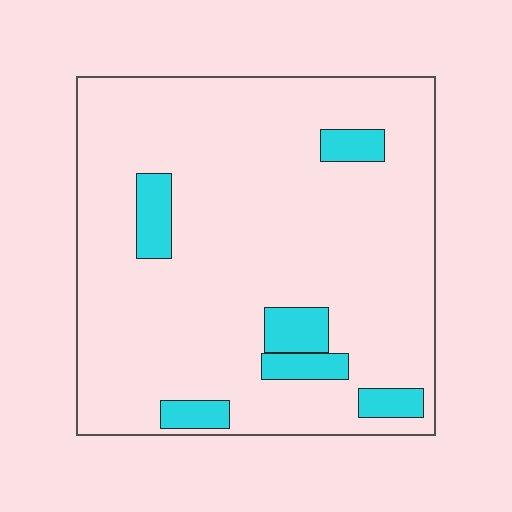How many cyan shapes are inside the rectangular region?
6.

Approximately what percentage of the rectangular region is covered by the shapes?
Approximately 10%.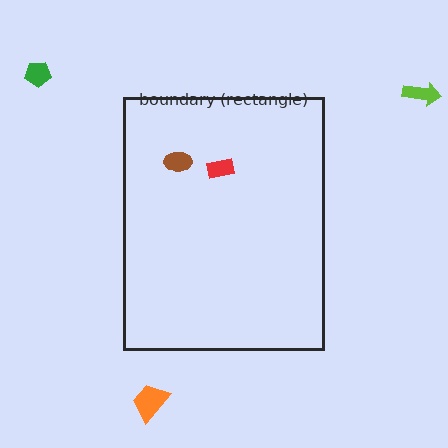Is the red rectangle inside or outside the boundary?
Inside.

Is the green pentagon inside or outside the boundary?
Outside.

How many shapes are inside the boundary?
2 inside, 3 outside.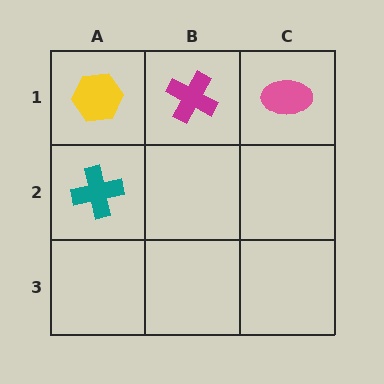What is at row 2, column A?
A teal cross.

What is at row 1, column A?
A yellow hexagon.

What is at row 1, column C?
A pink ellipse.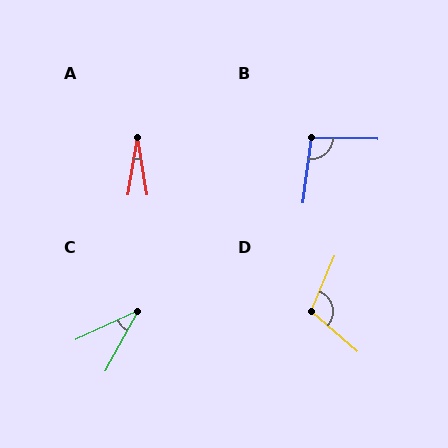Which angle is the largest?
D, at approximately 108 degrees.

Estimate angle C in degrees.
Approximately 36 degrees.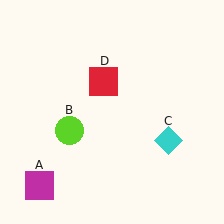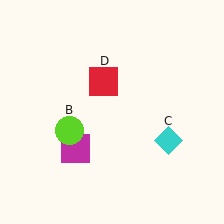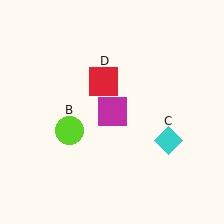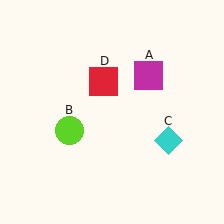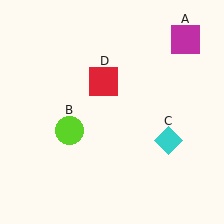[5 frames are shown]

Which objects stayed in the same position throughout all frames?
Lime circle (object B) and cyan diamond (object C) and red square (object D) remained stationary.